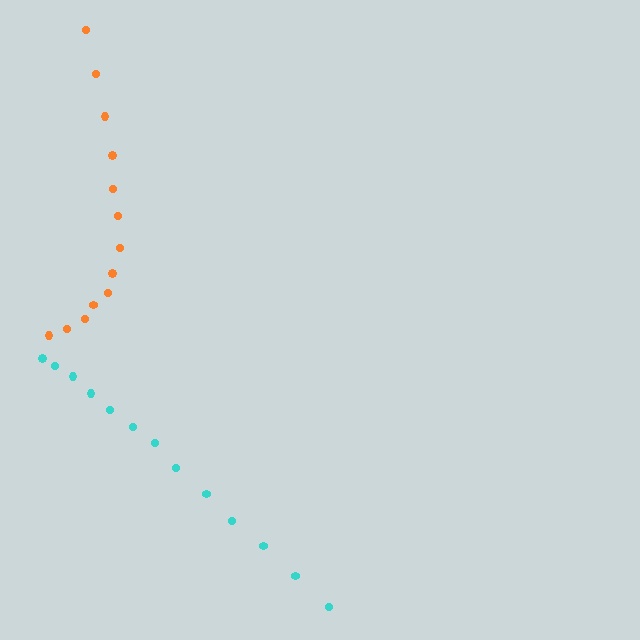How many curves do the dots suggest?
There are 2 distinct paths.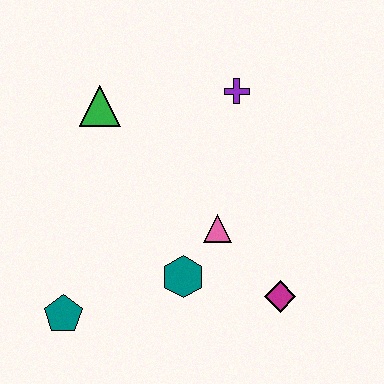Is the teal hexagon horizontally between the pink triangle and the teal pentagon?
Yes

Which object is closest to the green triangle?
The purple cross is closest to the green triangle.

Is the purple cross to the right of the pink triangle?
Yes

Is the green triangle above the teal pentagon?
Yes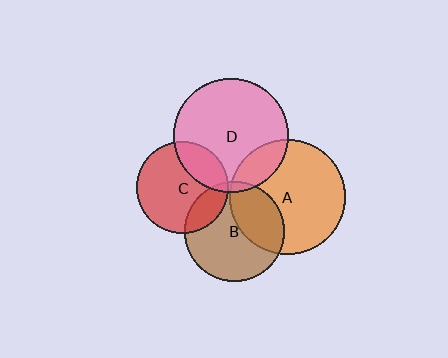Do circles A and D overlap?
Yes.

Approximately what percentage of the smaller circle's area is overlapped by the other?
Approximately 15%.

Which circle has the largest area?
Circle A (orange).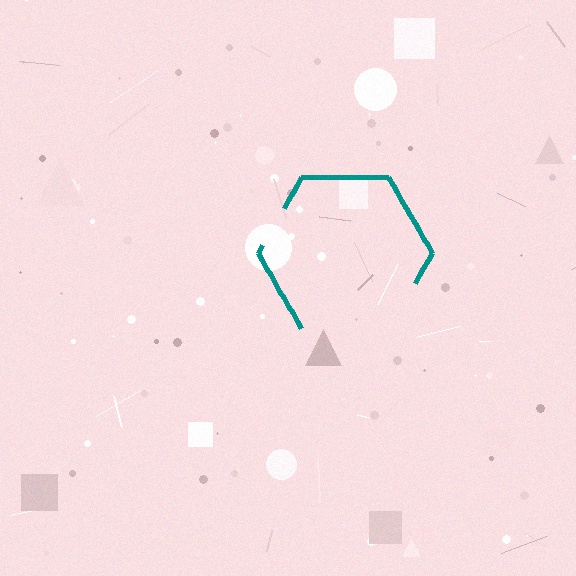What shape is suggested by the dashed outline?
The dashed outline suggests a hexagon.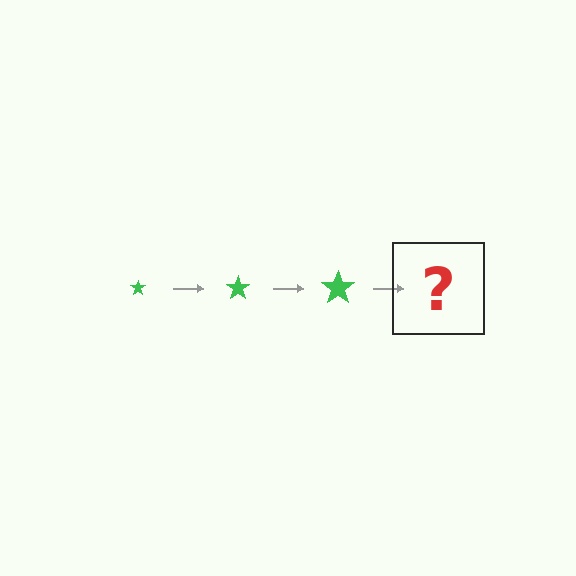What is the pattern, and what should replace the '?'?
The pattern is that the star gets progressively larger each step. The '?' should be a green star, larger than the previous one.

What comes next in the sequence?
The next element should be a green star, larger than the previous one.